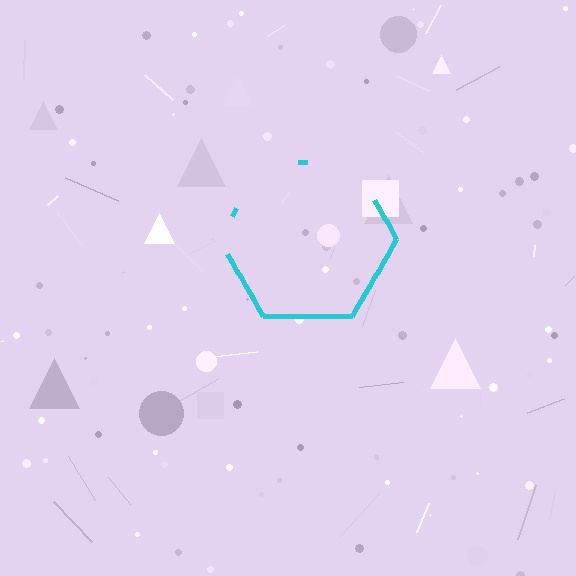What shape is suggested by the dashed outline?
The dashed outline suggests a hexagon.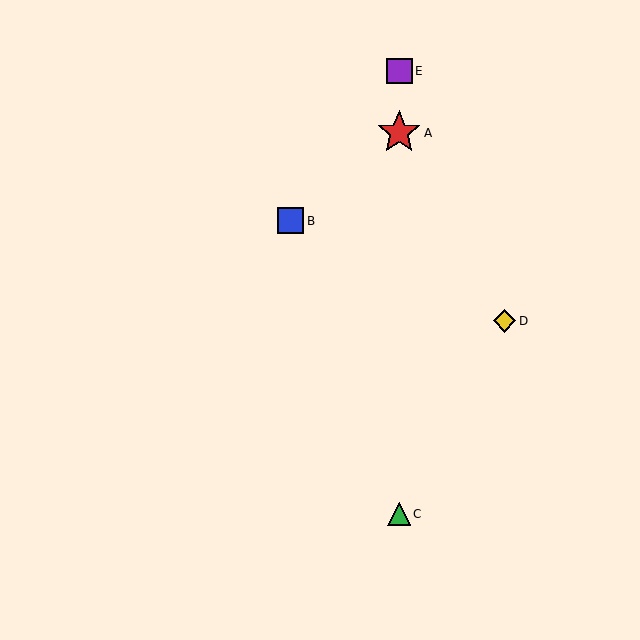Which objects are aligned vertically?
Objects A, C, E are aligned vertically.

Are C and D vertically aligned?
No, C is at x≈399 and D is at x≈505.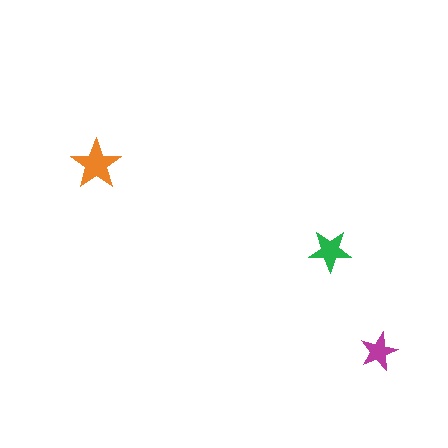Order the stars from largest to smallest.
the orange one, the green one, the magenta one.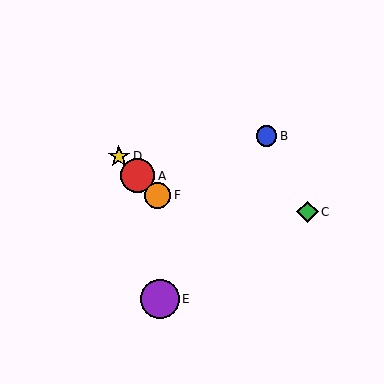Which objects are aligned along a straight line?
Objects A, D, F are aligned along a straight line.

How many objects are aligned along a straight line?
3 objects (A, D, F) are aligned along a straight line.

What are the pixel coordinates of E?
Object E is at (160, 299).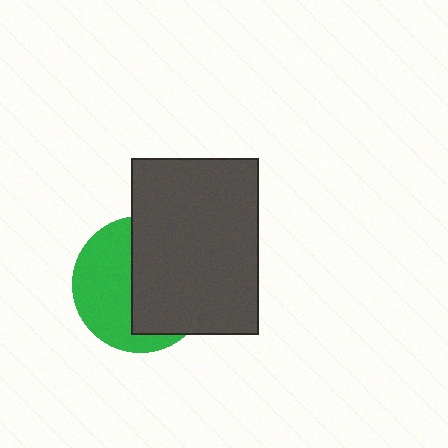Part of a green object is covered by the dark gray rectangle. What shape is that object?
It is a circle.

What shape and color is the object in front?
The object in front is a dark gray rectangle.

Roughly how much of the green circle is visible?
About half of it is visible (roughly 46%).